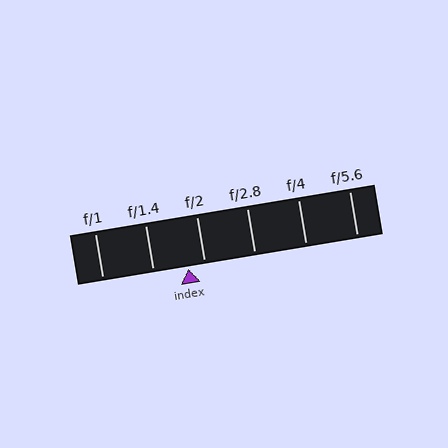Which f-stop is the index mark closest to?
The index mark is closest to f/2.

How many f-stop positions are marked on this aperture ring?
There are 6 f-stop positions marked.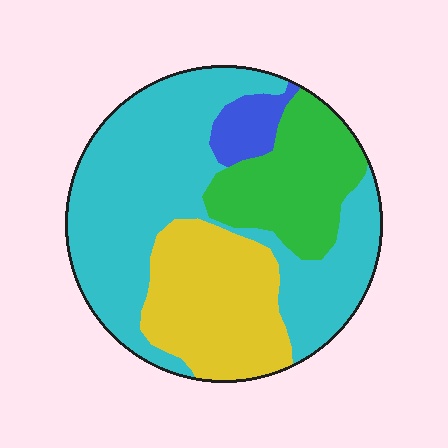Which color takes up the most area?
Cyan, at roughly 50%.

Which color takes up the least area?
Blue, at roughly 5%.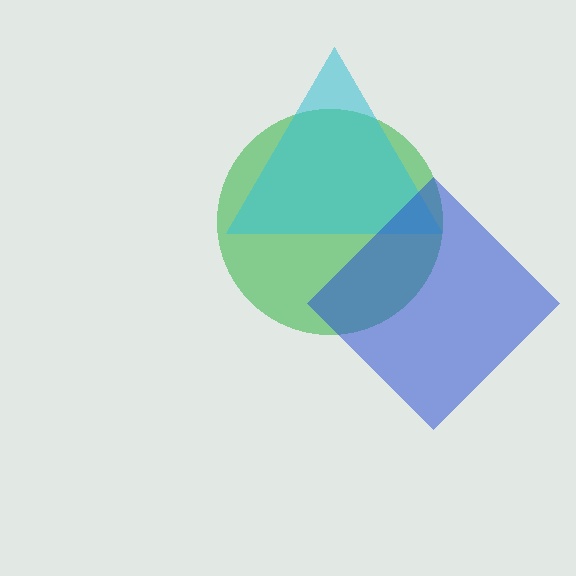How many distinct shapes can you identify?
There are 3 distinct shapes: a green circle, a cyan triangle, a blue diamond.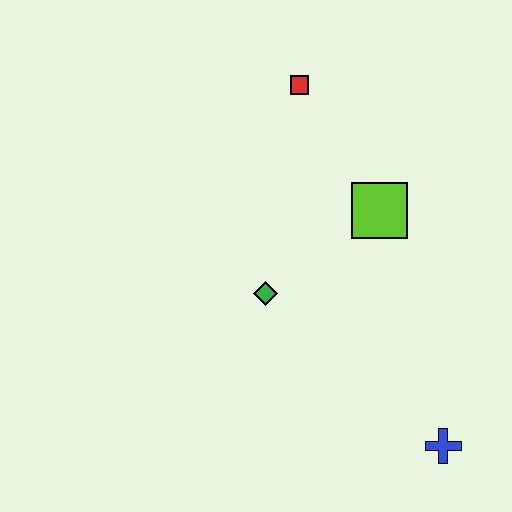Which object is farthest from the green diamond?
The blue cross is farthest from the green diamond.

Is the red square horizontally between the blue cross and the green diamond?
Yes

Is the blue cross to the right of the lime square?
Yes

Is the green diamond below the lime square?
Yes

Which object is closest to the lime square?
The green diamond is closest to the lime square.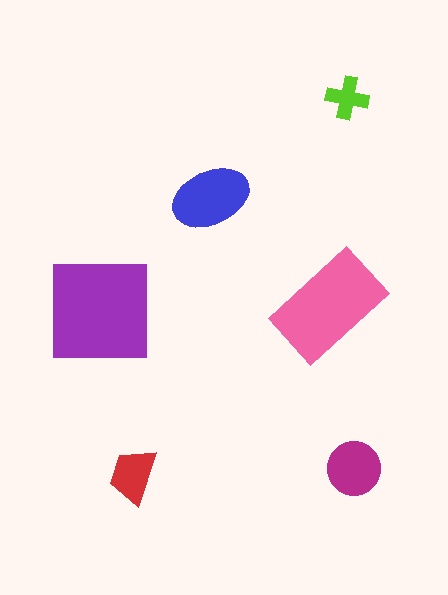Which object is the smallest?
The lime cross.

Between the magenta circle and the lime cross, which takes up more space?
The magenta circle.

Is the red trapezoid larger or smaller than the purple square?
Smaller.